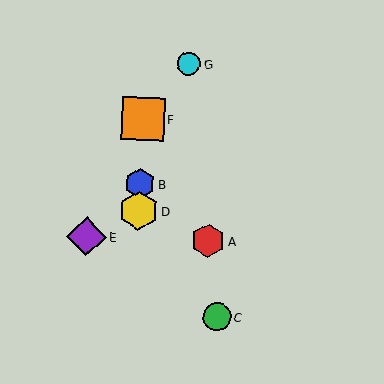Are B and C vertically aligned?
No, B is at x≈140 and C is at x≈217.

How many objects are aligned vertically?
3 objects (B, D, F) are aligned vertically.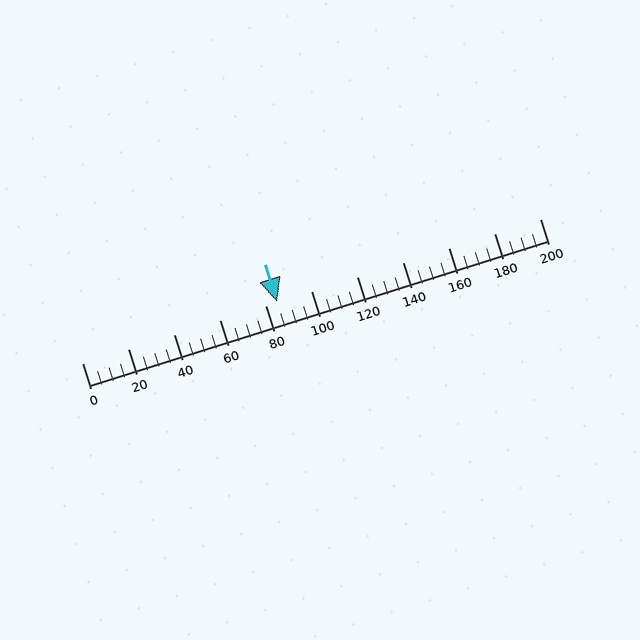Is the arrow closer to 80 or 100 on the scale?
The arrow is closer to 80.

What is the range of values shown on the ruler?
The ruler shows values from 0 to 200.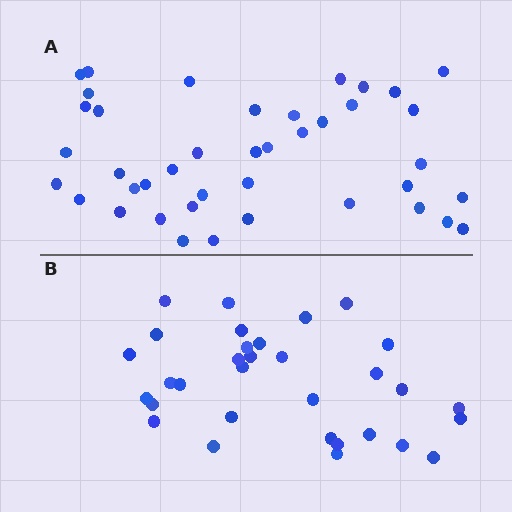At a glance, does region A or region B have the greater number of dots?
Region A (the top region) has more dots.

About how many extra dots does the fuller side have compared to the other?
Region A has roughly 8 or so more dots than region B.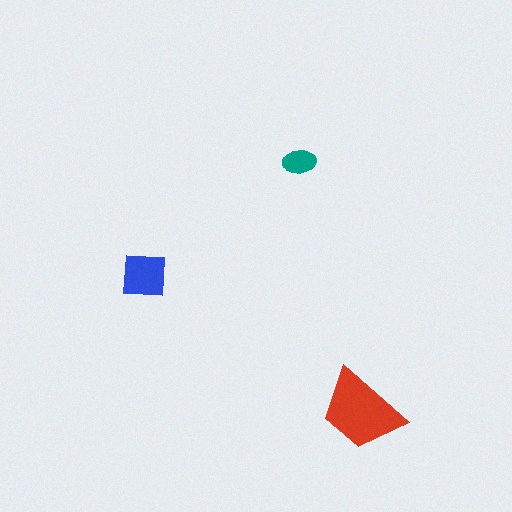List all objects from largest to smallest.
The red trapezoid, the blue square, the teal ellipse.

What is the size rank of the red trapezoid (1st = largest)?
1st.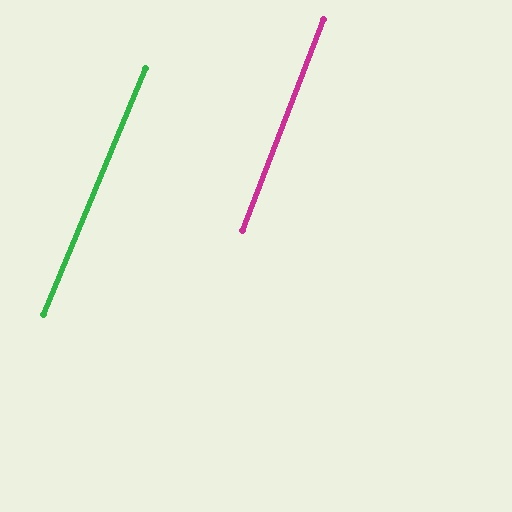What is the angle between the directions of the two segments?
Approximately 2 degrees.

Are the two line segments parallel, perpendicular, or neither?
Parallel — their directions differ by only 1.6°.